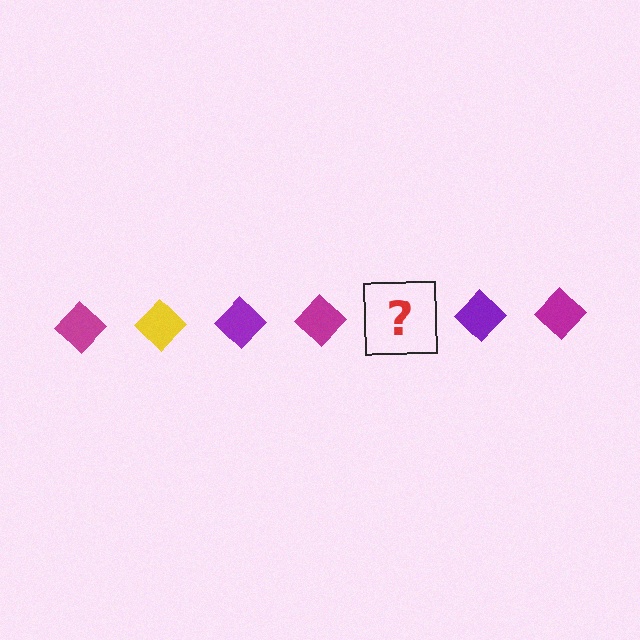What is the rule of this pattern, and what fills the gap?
The rule is that the pattern cycles through magenta, yellow, purple diamonds. The gap should be filled with a yellow diamond.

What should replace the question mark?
The question mark should be replaced with a yellow diamond.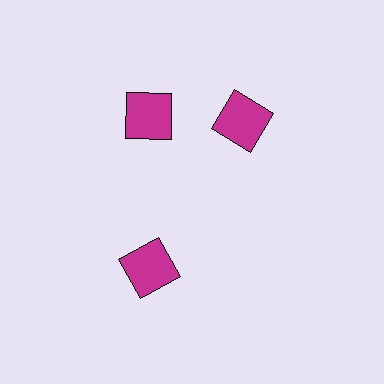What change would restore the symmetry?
The symmetry would be restored by rotating it back into even spacing with its neighbors so that all 3 squares sit at equal angles and equal distance from the center.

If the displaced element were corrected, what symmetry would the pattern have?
It would have 3-fold rotational symmetry — the pattern would map onto itself every 120 degrees.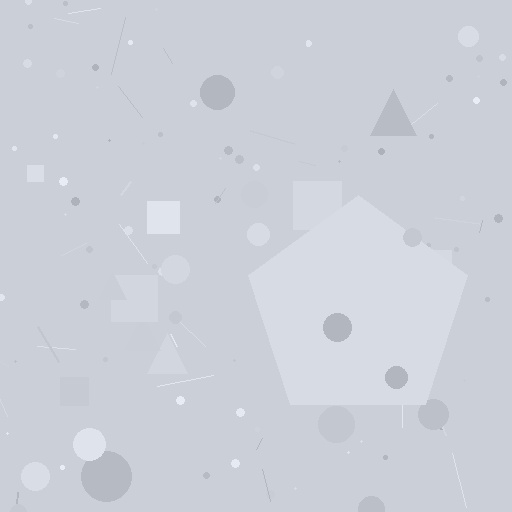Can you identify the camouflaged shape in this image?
The camouflaged shape is a pentagon.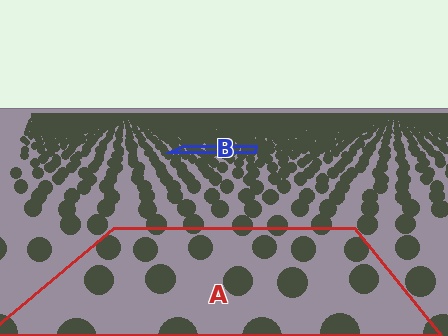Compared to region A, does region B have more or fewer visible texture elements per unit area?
Region B has more texture elements per unit area — they are packed more densely because it is farther away.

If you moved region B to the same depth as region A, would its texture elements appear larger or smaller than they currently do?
They would appear larger. At a closer depth, the same texture elements are projected at a bigger on-screen size.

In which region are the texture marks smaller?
The texture marks are smaller in region B, because it is farther away.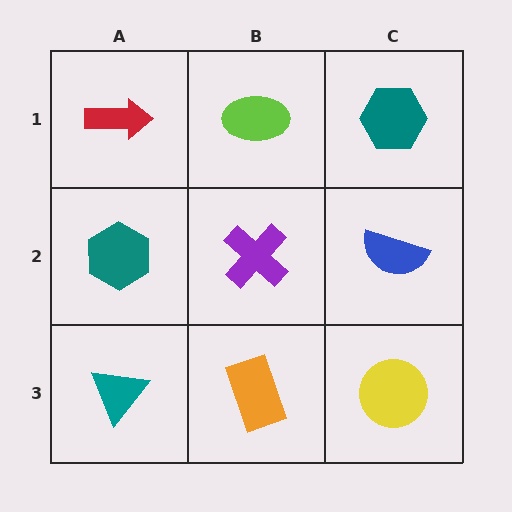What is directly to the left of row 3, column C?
An orange rectangle.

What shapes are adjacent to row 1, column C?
A blue semicircle (row 2, column C), a lime ellipse (row 1, column B).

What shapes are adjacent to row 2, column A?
A red arrow (row 1, column A), a teal triangle (row 3, column A), a purple cross (row 2, column B).